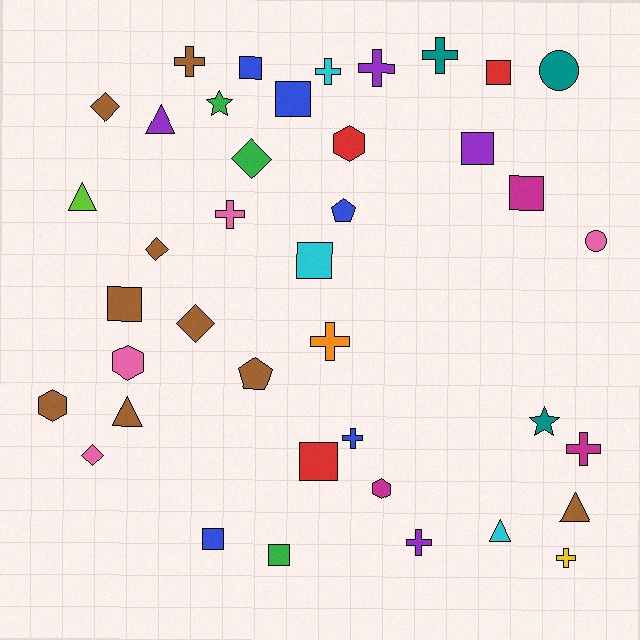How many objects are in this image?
There are 40 objects.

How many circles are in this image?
There are 2 circles.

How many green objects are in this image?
There are 3 green objects.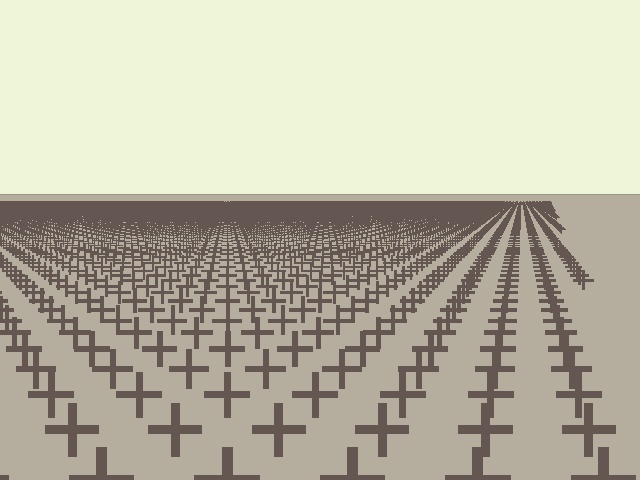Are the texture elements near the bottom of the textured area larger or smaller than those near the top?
Larger. Near the bottom, elements are closer to the viewer and appear at a bigger on-screen size.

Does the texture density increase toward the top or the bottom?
Density increases toward the top.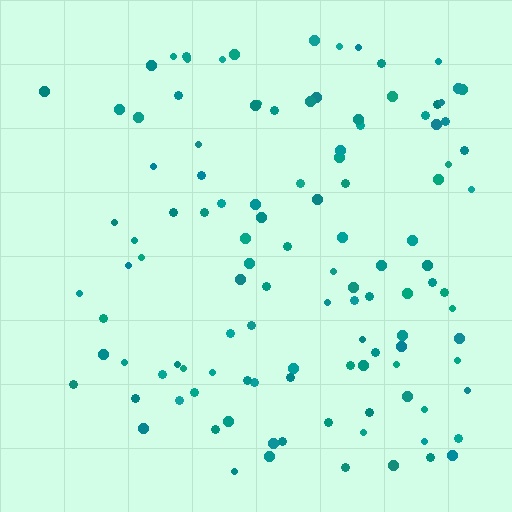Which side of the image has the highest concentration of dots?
The right.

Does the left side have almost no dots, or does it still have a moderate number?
Still a moderate number, just noticeably fewer than the right.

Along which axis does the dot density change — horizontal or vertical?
Horizontal.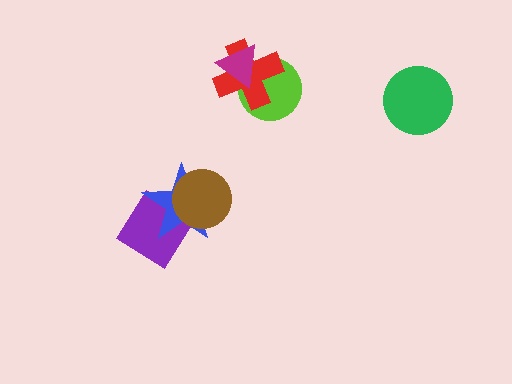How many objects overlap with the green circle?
0 objects overlap with the green circle.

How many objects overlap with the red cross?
2 objects overlap with the red cross.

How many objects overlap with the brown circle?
2 objects overlap with the brown circle.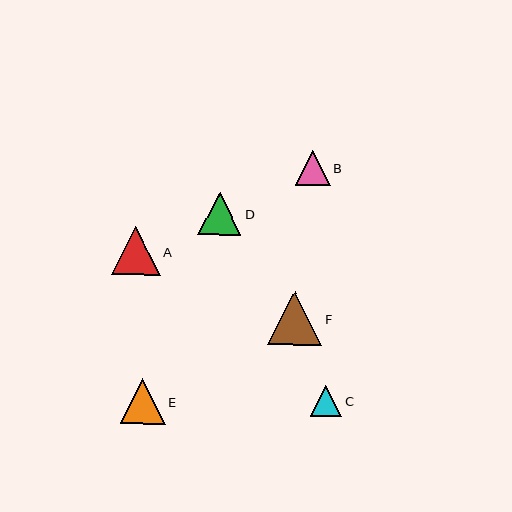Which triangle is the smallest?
Triangle C is the smallest with a size of approximately 31 pixels.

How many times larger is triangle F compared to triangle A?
Triangle F is approximately 1.1 times the size of triangle A.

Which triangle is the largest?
Triangle F is the largest with a size of approximately 54 pixels.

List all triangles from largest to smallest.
From largest to smallest: F, A, E, D, B, C.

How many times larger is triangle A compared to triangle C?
Triangle A is approximately 1.6 times the size of triangle C.